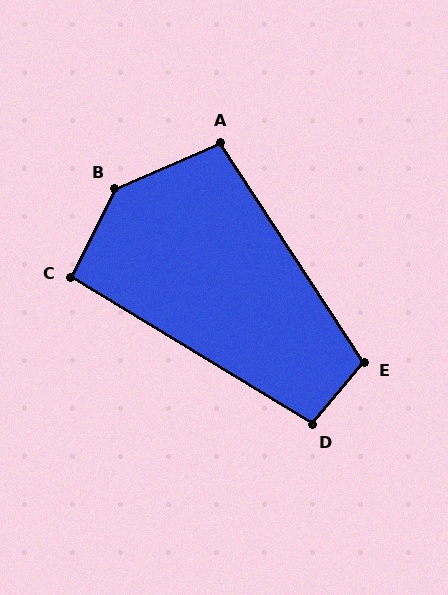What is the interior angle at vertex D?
Approximately 99 degrees (obtuse).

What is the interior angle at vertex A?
Approximately 100 degrees (obtuse).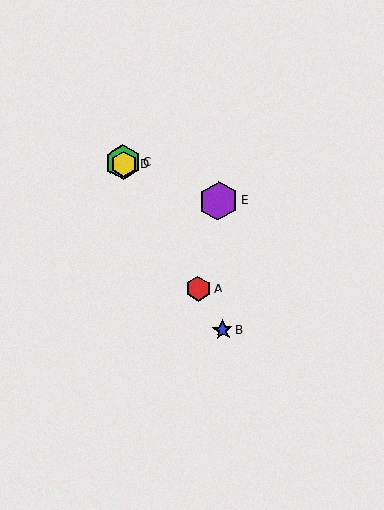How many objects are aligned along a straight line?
4 objects (A, B, C, D) are aligned along a straight line.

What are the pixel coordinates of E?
Object E is at (218, 201).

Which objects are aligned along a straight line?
Objects A, B, C, D are aligned along a straight line.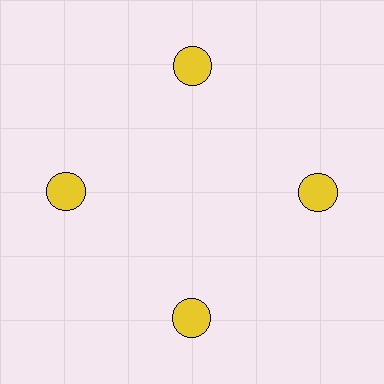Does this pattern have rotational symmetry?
Yes, this pattern has 4-fold rotational symmetry. It looks the same after rotating 90 degrees around the center.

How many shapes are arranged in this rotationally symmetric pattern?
There are 4 shapes, arranged in 4 groups of 1.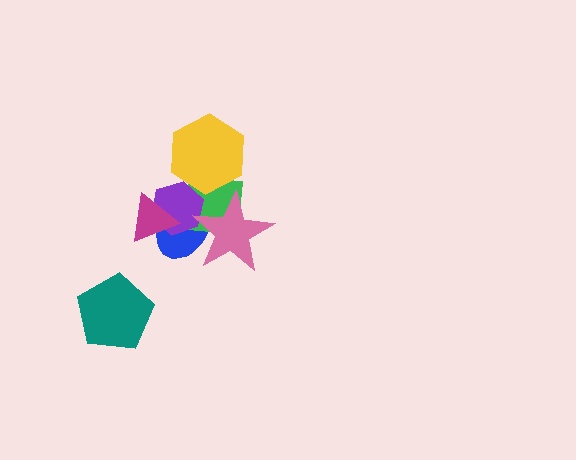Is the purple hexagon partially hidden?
Yes, it is partially covered by another shape.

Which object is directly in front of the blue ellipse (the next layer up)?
The green square is directly in front of the blue ellipse.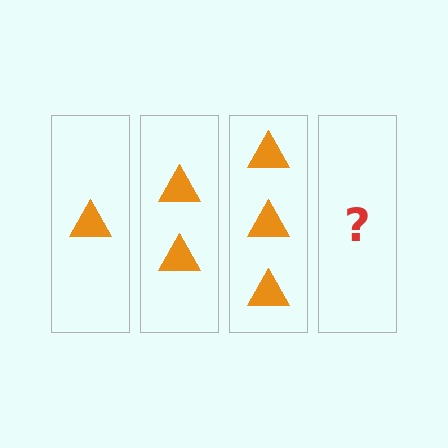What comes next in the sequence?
The next element should be 4 triangles.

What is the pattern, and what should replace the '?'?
The pattern is that each step adds one more triangle. The '?' should be 4 triangles.